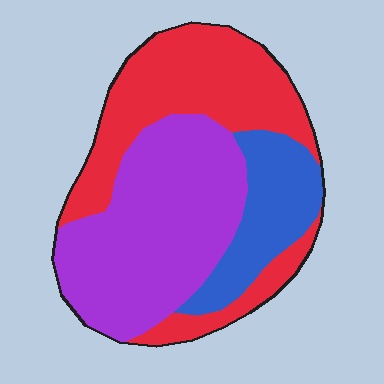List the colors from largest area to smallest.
From largest to smallest: purple, red, blue.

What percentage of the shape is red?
Red takes up about three eighths (3/8) of the shape.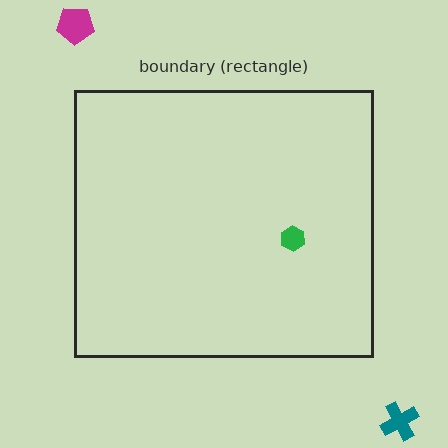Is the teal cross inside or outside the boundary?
Outside.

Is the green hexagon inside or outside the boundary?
Inside.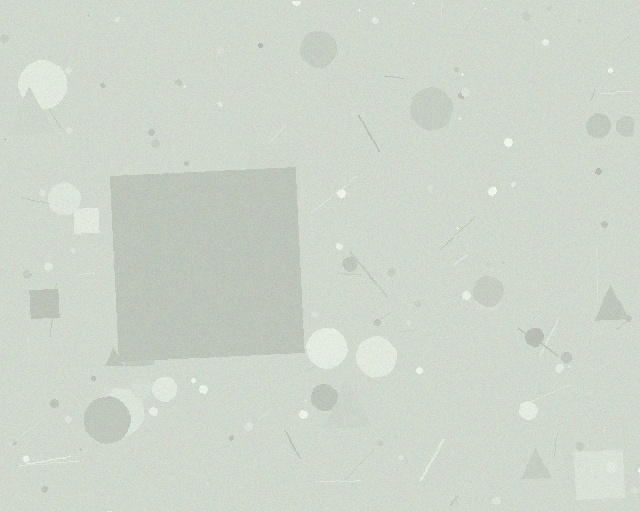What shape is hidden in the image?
A square is hidden in the image.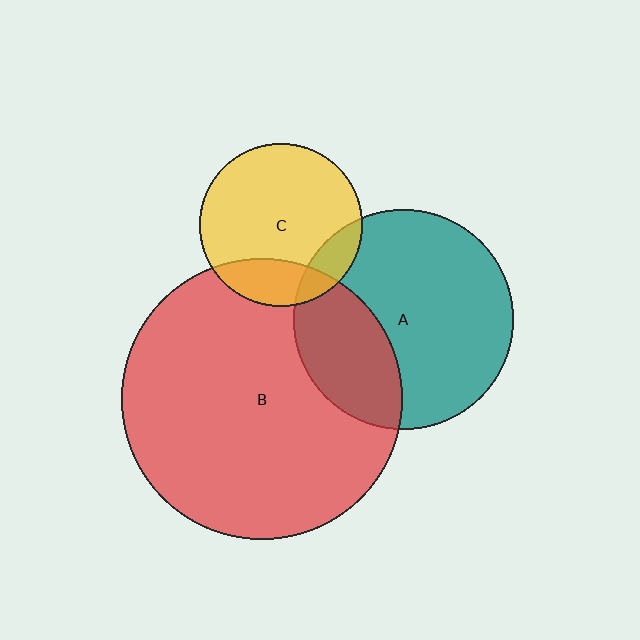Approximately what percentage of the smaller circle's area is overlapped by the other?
Approximately 30%.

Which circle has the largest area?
Circle B (red).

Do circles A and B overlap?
Yes.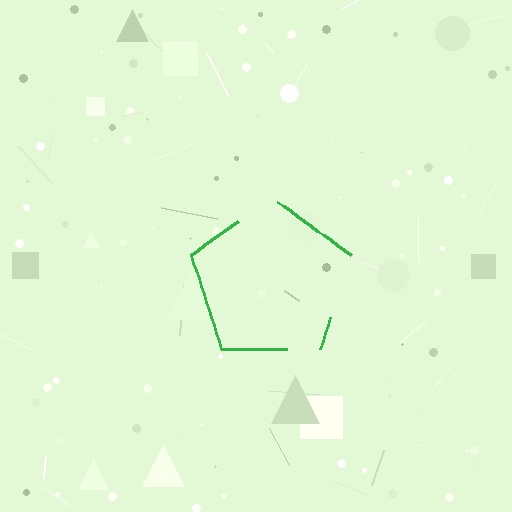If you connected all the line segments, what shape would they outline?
They would outline a pentagon.